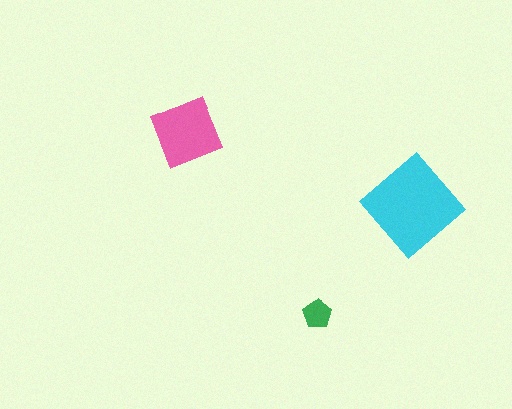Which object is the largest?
The cyan diamond.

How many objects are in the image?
There are 3 objects in the image.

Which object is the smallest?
The green pentagon.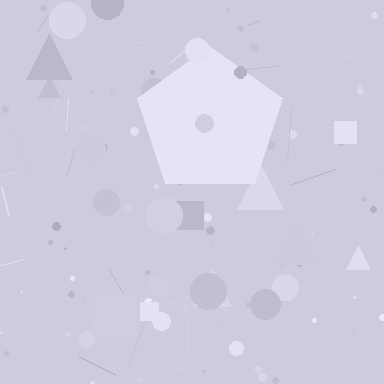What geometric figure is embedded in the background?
A pentagon is embedded in the background.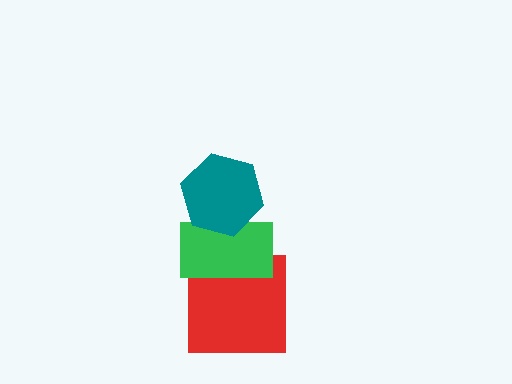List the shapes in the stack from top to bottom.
From top to bottom: the teal hexagon, the green rectangle, the red square.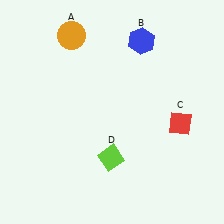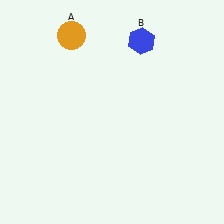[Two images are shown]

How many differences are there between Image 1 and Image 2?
There are 2 differences between the two images.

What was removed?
The red diamond (C), the lime diamond (D) were removed in Image 2.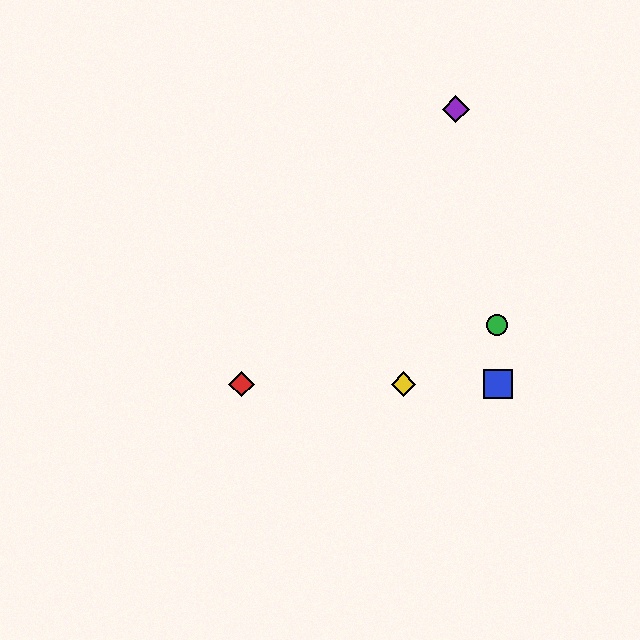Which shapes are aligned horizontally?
The red diamond, the blue square, the yellow diamond are aligned horizontally.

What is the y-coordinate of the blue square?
The blue square is at y≈384.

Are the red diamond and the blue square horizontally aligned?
Yes, both are at y≈384.